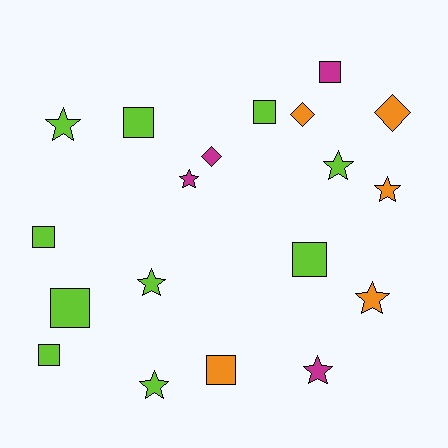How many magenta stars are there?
There are 2 magenta stars.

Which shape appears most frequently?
Square, with 8 objects.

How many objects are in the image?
There are 19 objects.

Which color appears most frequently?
Lime, with 10 objects.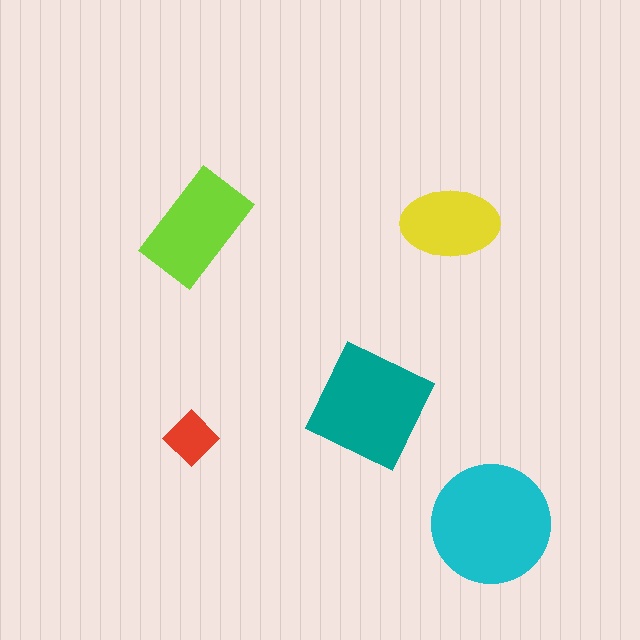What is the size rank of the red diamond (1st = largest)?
5th.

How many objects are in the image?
There are 5 objects in the image.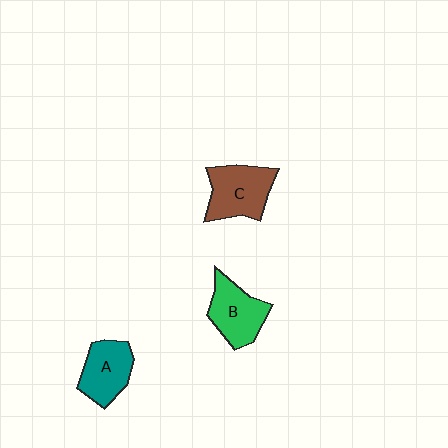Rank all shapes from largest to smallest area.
From largest to smallest: C (brown), B (green), A (teal).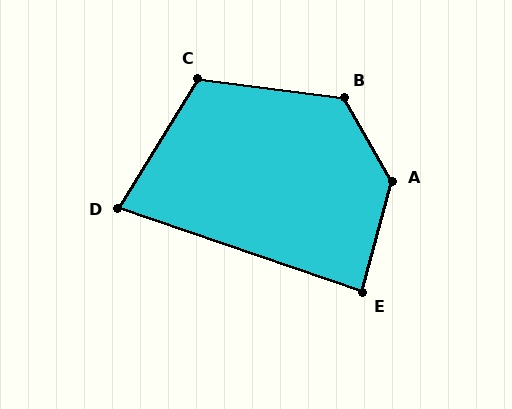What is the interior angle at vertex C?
Approximately 114 degrees (obtuse).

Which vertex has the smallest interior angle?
D, at approximately 77 degrees.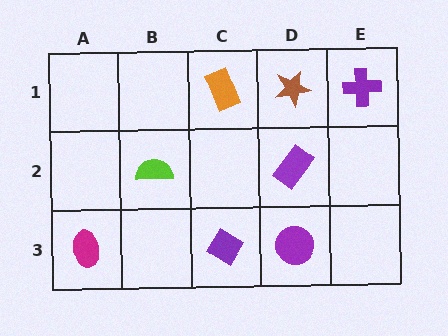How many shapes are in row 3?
3 shapes.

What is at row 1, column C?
An orange rectangle.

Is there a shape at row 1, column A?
No, that cell is empty.